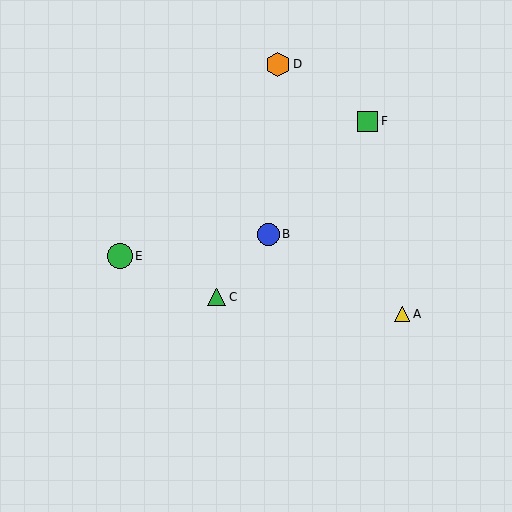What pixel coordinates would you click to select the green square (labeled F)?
Click at (368, 121) to select the green square F.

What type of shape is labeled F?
Shape F is a green square.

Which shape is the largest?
The green circle (labeled E) is the largest.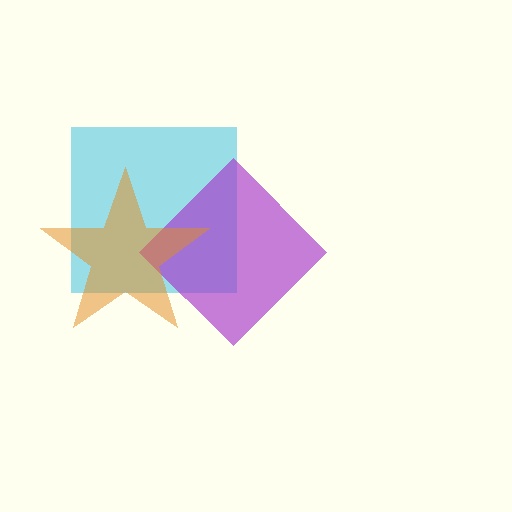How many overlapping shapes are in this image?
There are 3 overlapping shapes in the image.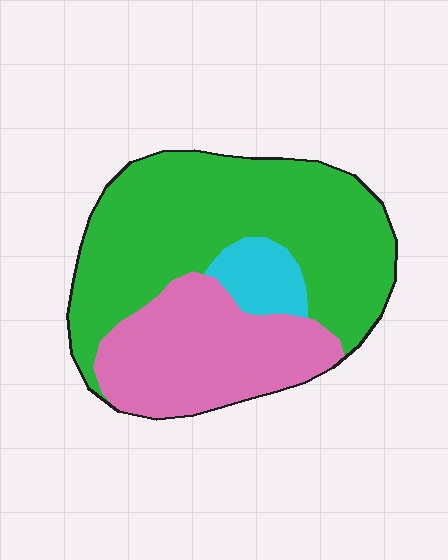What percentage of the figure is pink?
Pink takes up about one third (1/3) of the figure.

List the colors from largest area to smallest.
From largest to smallest: green, pink, cyan.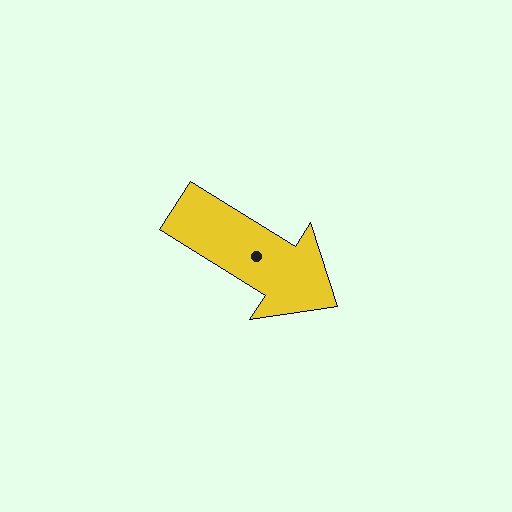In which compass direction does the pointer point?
Southeast.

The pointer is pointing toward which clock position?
Roughly 4 o'clock.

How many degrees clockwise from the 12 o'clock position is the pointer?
Approximately 122 degrees.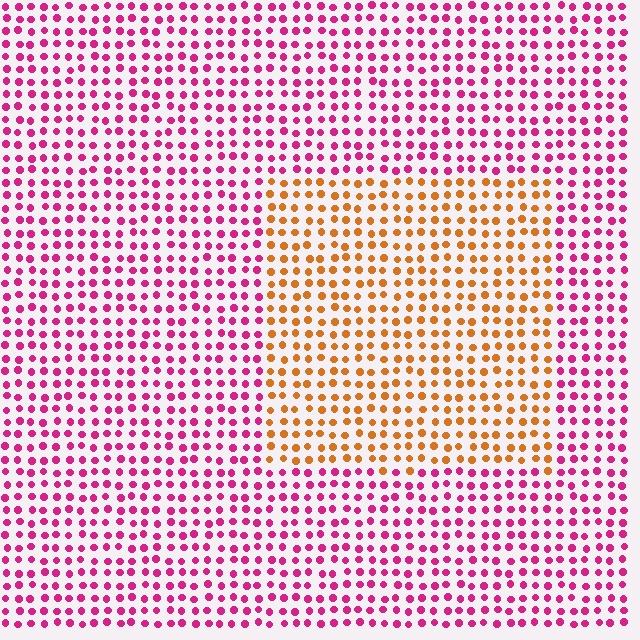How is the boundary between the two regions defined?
The boundary is defined purely by a slight shift in hue (about 62 degrees). Spacing, size, and orientation are identical on both sides.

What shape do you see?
I see a rectangle.